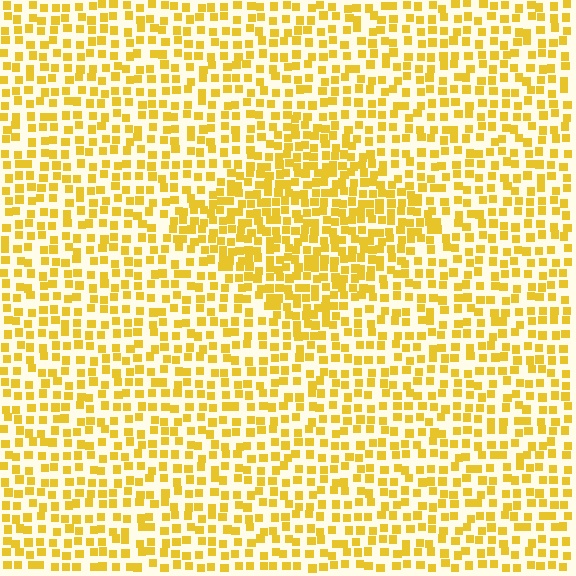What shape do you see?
I see a diamond.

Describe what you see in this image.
The image contains small yellow elements arranged at two different densities. A diamond-shaped region is visible where the elements are more densely packed than the surrounding area.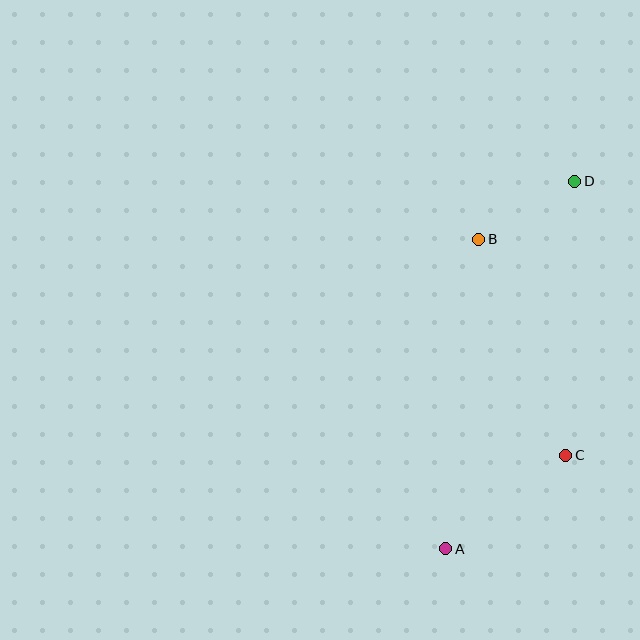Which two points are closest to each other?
Points B and D are closest to each other.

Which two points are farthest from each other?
Points A and D are farthest from each other.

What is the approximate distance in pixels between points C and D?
The distance between C and D is approximately 274 pixels.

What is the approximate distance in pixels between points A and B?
The distance between A and B is approximately 311 pixels.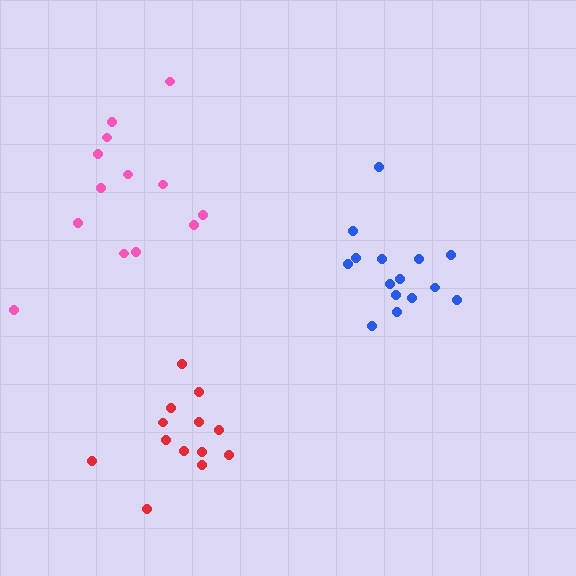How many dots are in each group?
Group 1: 15 dots, Group 2: 13 dots, Group 3: 13 dots (41 total).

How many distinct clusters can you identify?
There are 3 distinct clusters.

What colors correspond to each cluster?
The clusters are colored: blue, red, pink.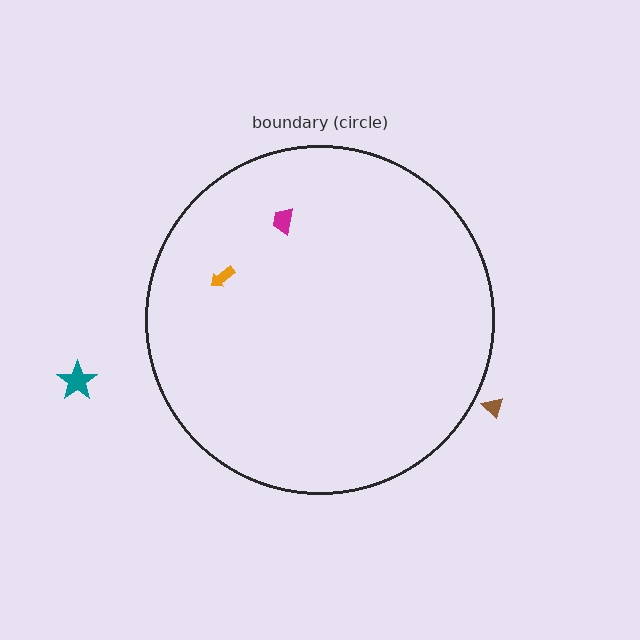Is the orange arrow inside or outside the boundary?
Inside.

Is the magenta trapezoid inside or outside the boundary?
Inside.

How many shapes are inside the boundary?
2 inside, 2 outside.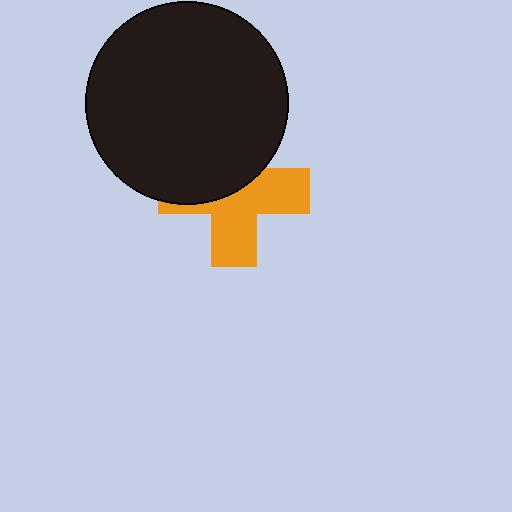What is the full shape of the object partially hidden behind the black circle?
The partially hidden object is an orange cross.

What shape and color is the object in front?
The object in front is a black circle.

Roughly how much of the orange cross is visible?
About half of it is visible (roughly 53%).